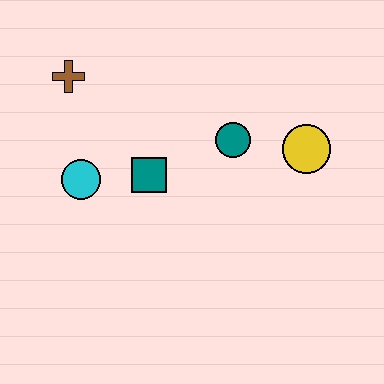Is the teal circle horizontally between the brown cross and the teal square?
No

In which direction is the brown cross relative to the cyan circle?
The brown cross is above the cyan circle.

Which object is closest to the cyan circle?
The teal square is closest to the cyan circle.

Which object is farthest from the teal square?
The yellow circle is farthest from the teal square.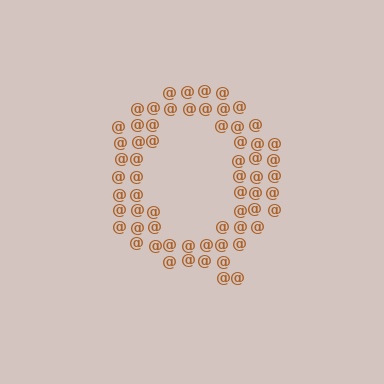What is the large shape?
The large shape is the letter Q.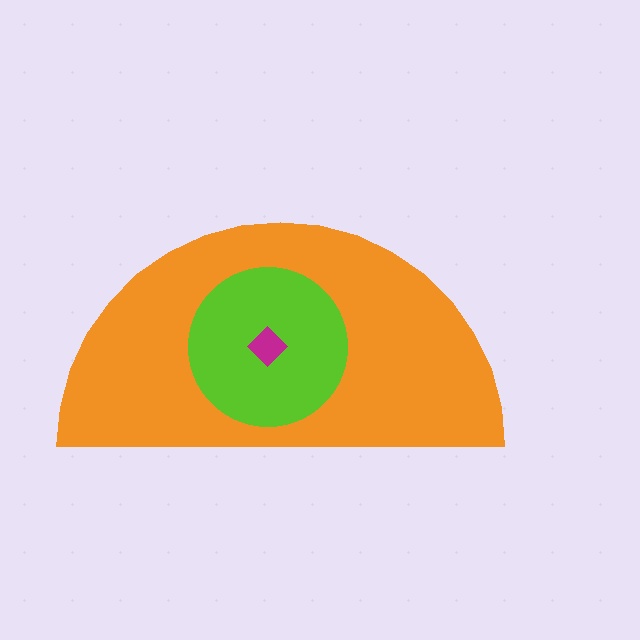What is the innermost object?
The magenta diamond.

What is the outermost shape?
The orange semicircle.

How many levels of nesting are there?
3.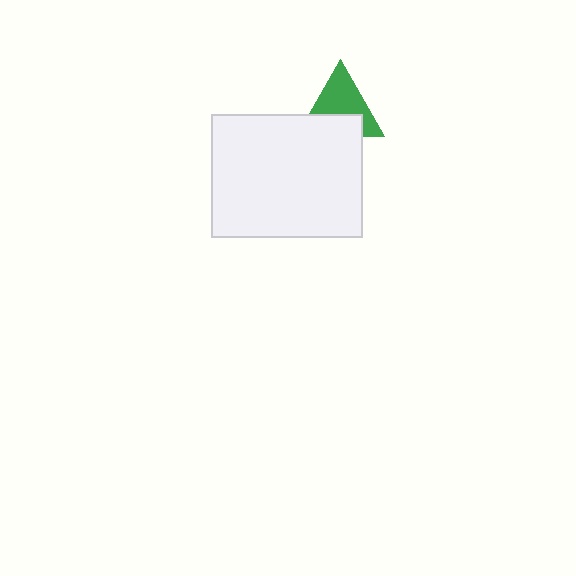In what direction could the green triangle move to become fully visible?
The green triangle could move up. That would shift it out from behind the white rectangle entirely.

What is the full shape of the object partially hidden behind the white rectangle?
The partially hidden object is a green triangle.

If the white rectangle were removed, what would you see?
You would see the complete green triangle.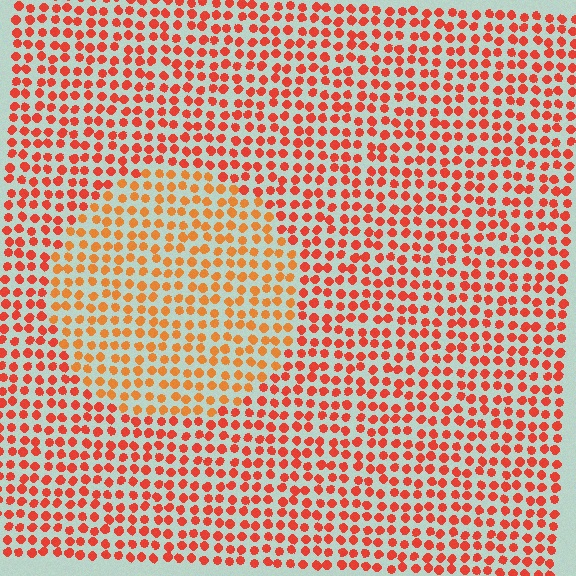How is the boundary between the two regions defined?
The boundary is defined purely by a slight shift in hue (about 24 degrees). Spacing, size, and orientation are identical on both sides.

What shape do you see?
I see a circle.